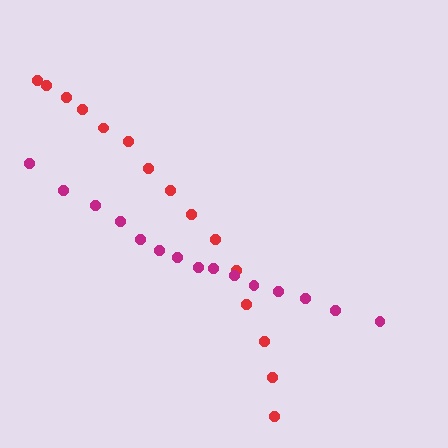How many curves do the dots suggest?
There are 2 distinct paths.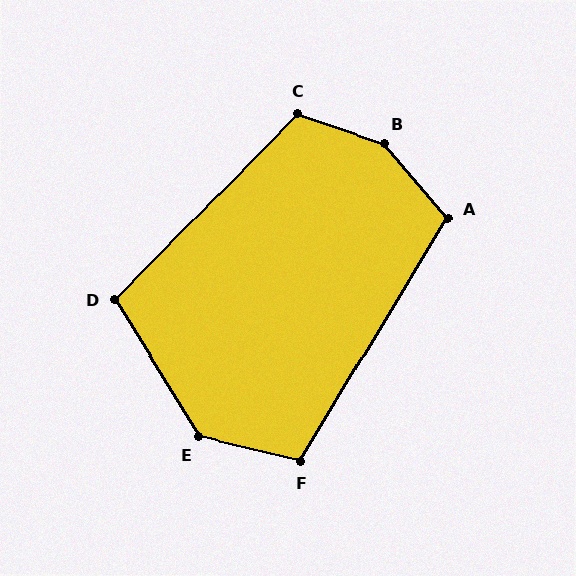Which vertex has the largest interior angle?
B, at approximately 148 degrees.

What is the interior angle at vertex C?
Approximately 116 degrees (obtuse).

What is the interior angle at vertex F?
Approximately 108 degrees (obtuse).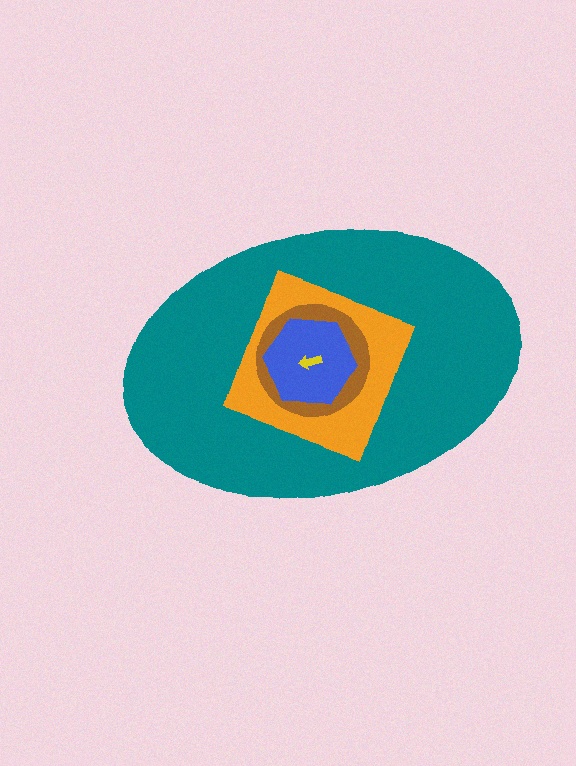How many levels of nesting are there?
5.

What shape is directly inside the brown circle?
The blue hexagon.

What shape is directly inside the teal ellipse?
The orange diamond.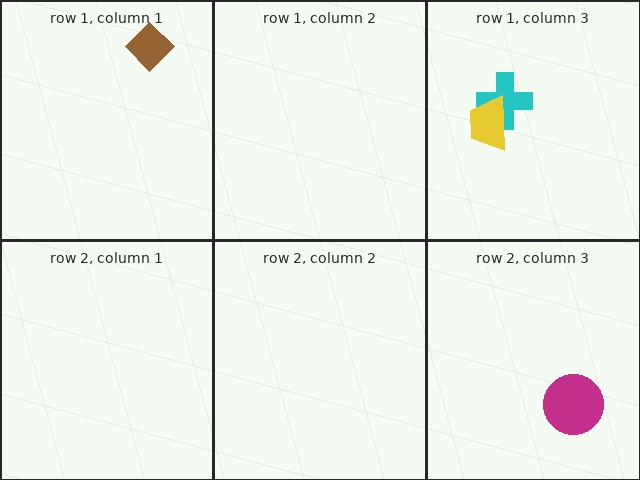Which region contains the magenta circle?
The row 2, column 3 region.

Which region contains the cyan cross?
The row 1, column 3 region.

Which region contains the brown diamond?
The row 1, column 1 region.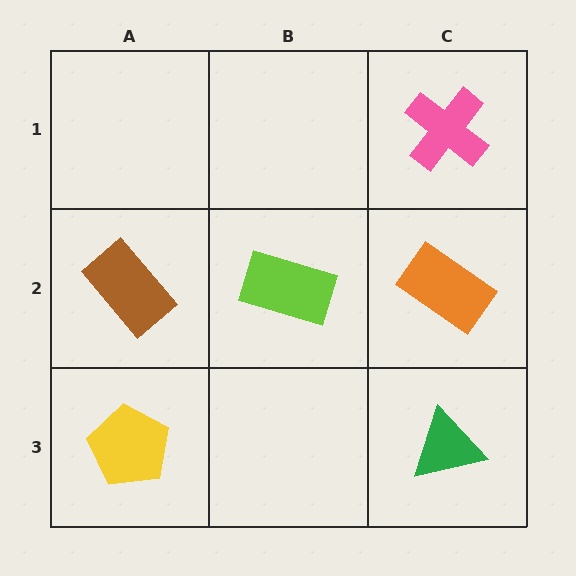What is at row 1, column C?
A pink cross.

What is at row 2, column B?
A lime rectangle.